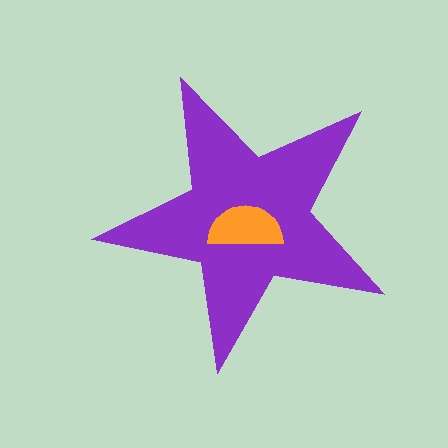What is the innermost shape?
The orange semicircle.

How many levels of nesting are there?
2.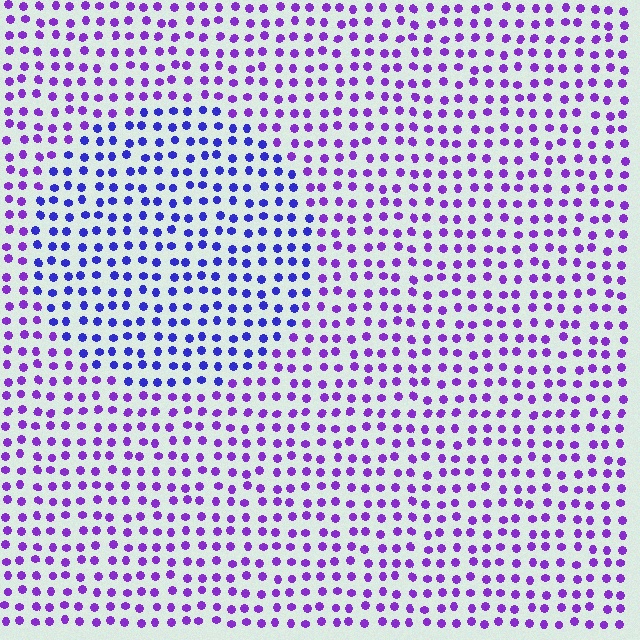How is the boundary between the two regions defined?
The boundary is defined purely by a slight shift in hue (about 34 degrees). Spacing, size, and orientation are identical on both sides.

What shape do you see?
I see a circle.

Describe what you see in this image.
The image is filled with small purple elements in a uniform arrangement. A circle-shaped region is visible where the elements are tinted to a slightly different hue, forming a subtle color boundary.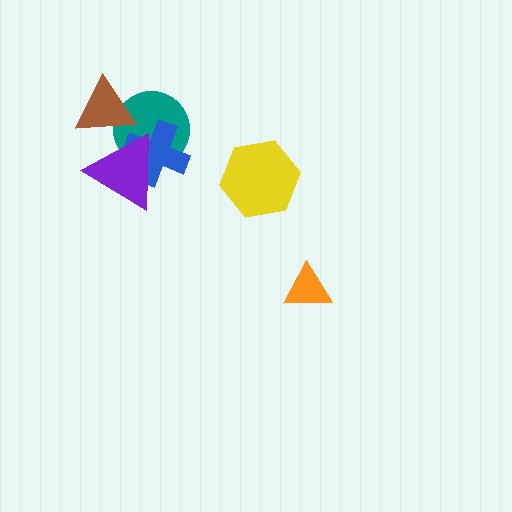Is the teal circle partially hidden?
Yes, it is partially covered by another shape.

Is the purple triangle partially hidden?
Yes, it is partially covered by another shape.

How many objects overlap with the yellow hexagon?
0 objects overlap with the yellow hexagon.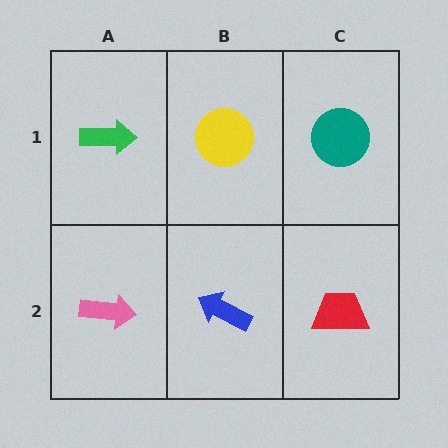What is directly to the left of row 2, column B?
A pink arrow.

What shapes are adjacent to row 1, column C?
A red trapezoid (row 2, column C), a yellow circle (row 1, column B).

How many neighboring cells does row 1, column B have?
3.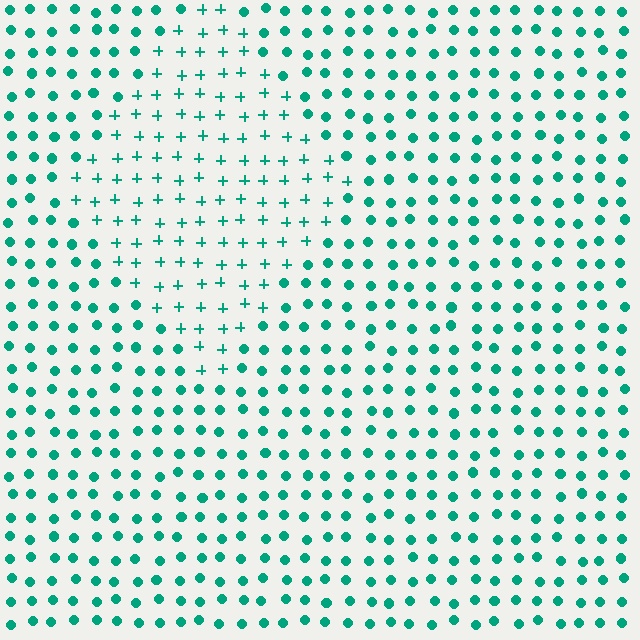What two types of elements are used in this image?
The image uses plus signs inside the diamond region and circles outside it.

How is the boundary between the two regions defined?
The boundary is defined by a change in element shape: plus signs inside vs. circles outside. All elements share the same color and spacing.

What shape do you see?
I see a diamond.